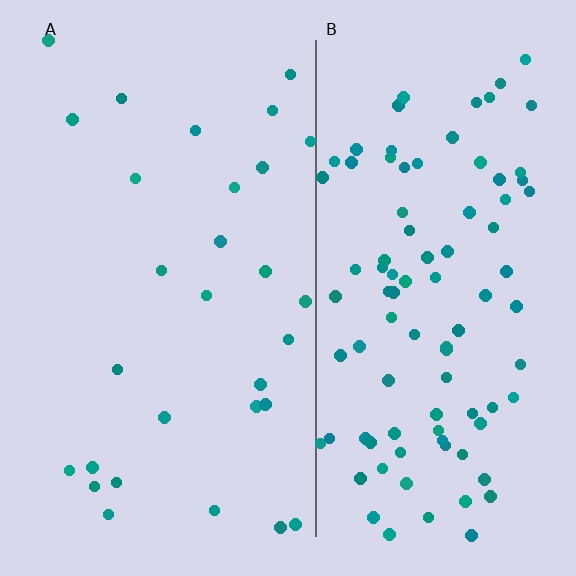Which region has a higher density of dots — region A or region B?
B (the right).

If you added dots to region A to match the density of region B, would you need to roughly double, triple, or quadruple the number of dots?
Approximately triple.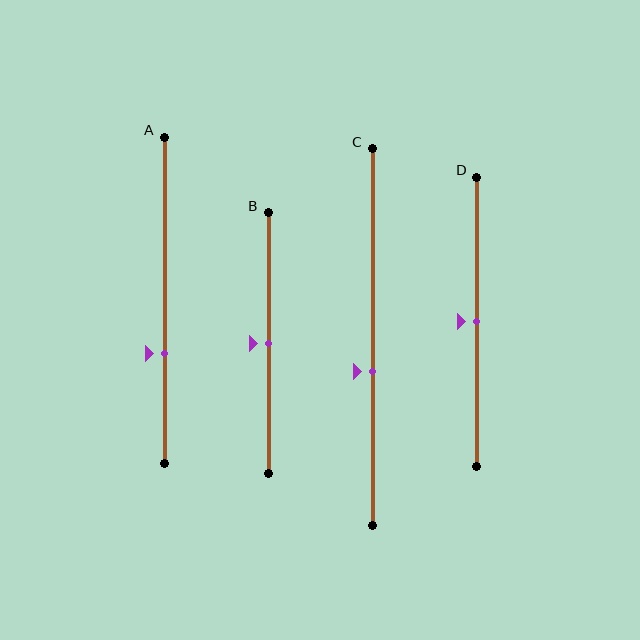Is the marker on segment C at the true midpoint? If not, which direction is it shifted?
No, the marker on segment C is shifted downward by about 9% of the segment length.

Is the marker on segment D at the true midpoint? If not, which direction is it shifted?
Yes, the marker on segment D is at the true midpoint.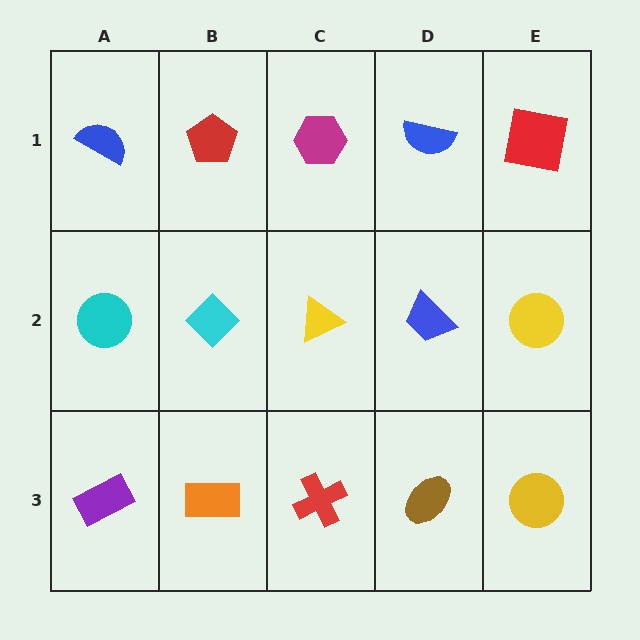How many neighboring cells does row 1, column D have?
3.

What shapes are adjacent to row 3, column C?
A yellow triangle (row 2, column C), an orange rectangle (row 3, column B), a brown ellipse (row 3, column D).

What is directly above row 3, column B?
A cyan diamond.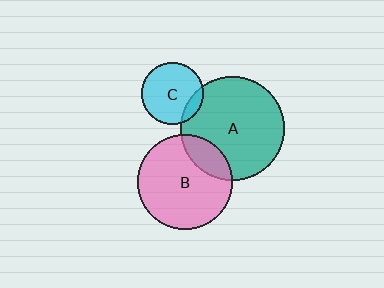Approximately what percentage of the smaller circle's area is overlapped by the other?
Approximately 15%.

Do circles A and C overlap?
Yes.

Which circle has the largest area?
Circle A (teal).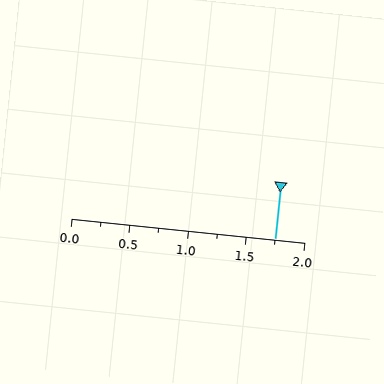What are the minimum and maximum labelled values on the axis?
The axis runs from 0.0 to 2.0.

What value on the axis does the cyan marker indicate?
The marker indicates approximately 1.75.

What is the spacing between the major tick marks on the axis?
The major ticks are spaced 0.5 apart.